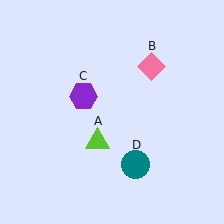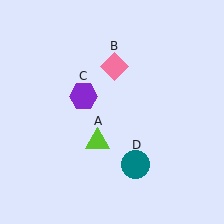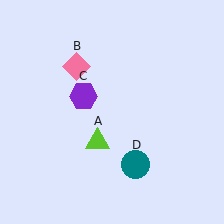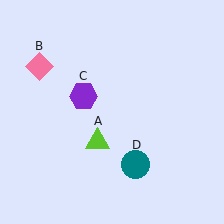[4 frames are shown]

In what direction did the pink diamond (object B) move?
The pink diamond (object B) moved left.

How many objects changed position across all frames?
1 object changed position: pink diamond (object B).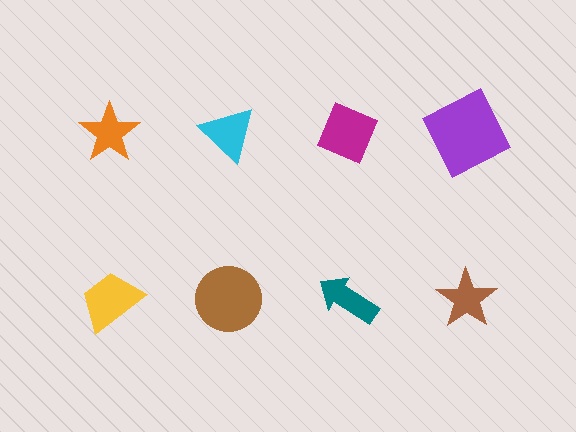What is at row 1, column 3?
A magenta diamond.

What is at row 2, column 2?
A brown circle.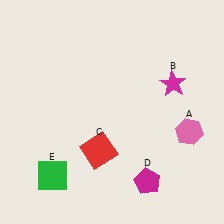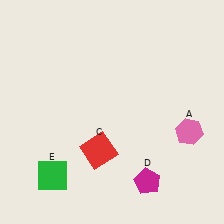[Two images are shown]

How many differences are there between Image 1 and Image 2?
There is 1 difference between the two images.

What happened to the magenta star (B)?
The magenta star (B) was removed in Image 2. It was in the top-right area of Image 1.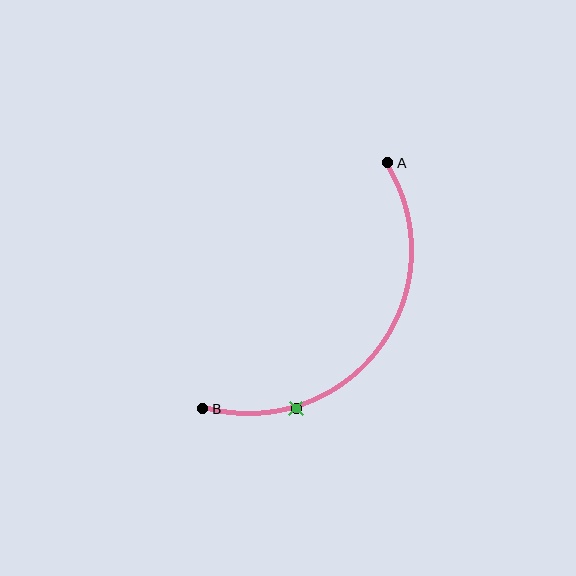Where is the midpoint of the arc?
The arc midpoint is the point on the curve farthest from the straight line joining A and B. It sits below and to the right of that line.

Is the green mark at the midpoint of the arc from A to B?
No. The green mark lies on the arc but is closer to endpoint B. The arc midpoint would be at the point on the curve equidistant along the arc from both A and B.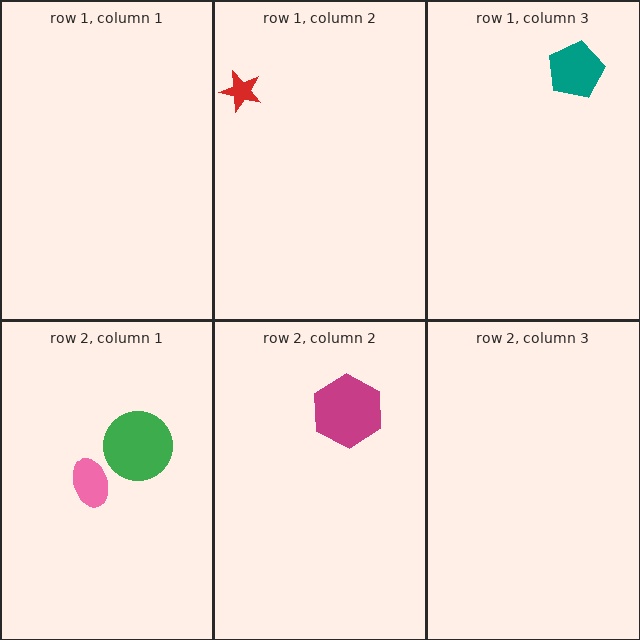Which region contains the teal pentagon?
The row 1, column 3 region.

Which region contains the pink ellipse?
The row 2, column 1 region.